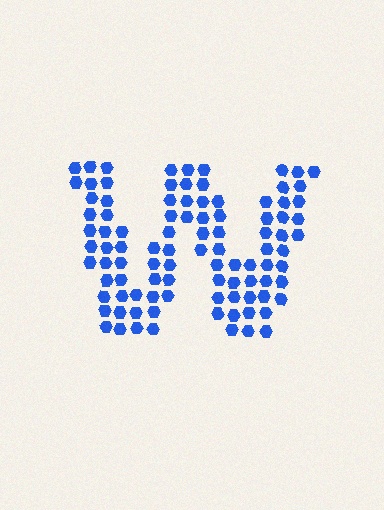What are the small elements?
The small elements are hexagons.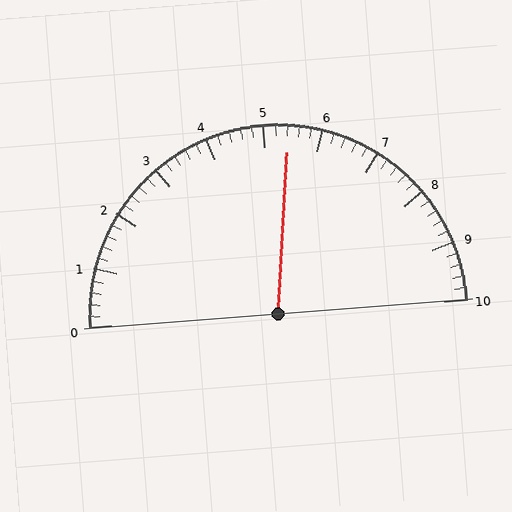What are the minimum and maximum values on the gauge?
The gauge ranges from 0 to 10.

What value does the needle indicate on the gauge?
The needle indicates approximately 5.4.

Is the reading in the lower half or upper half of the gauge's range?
The reading is in the upper half of the range (0 to 10).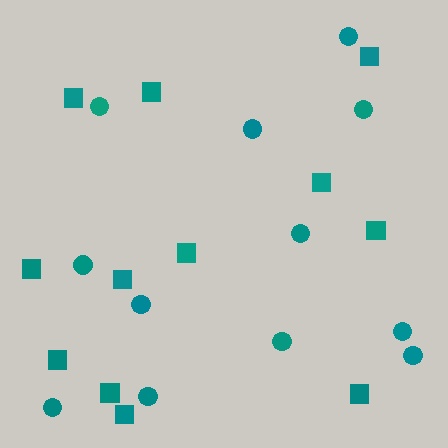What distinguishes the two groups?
There are 2 groups: one group of circles (12) and one group of squares (12).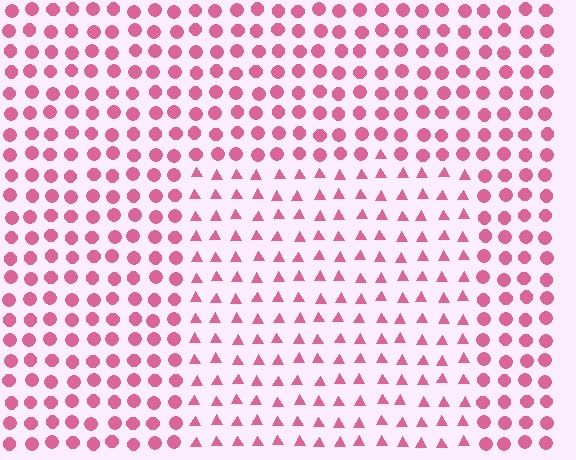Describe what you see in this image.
The image is filled with small pink elements arranged in a uniform grid. A rectangle-shaped region contains triangles, while the surrounding area contains circles. The boundary is defined purely by the change in element shape.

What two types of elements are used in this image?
The image uses triangles inside the rectangle region and circles outside it.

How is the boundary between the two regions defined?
The boundary is defined by a change in element shape: triangles inside vs. circles outside. All elements share the same color and spacing.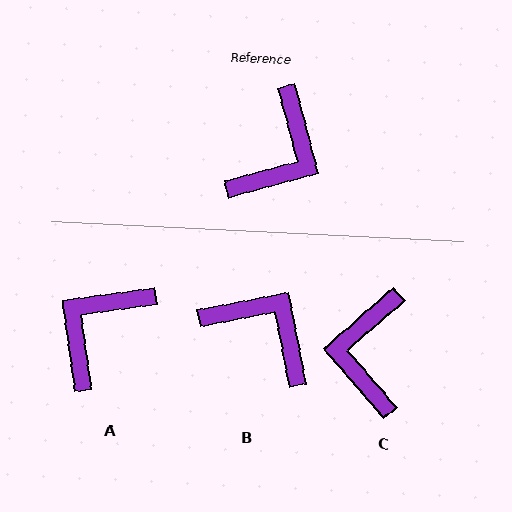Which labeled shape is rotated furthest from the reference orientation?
A, about 173 degrees away.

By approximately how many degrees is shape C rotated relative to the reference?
Approximately 154 degrees clockwise.